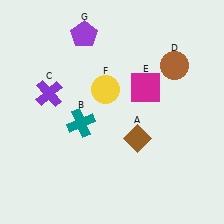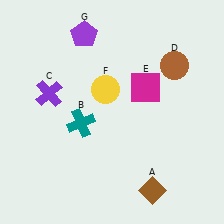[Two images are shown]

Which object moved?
The brown diamond (A) moved down.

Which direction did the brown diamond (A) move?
The brown diamond (A) moved down.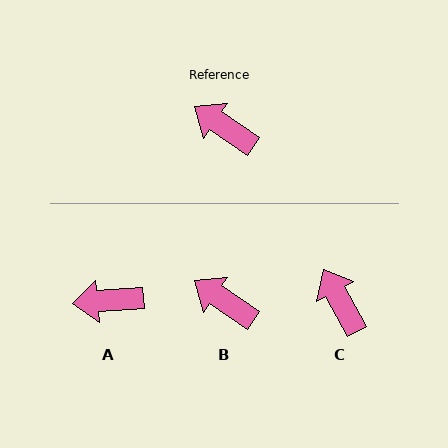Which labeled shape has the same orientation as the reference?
B.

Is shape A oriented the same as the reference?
No, it is off by about 39 degrees.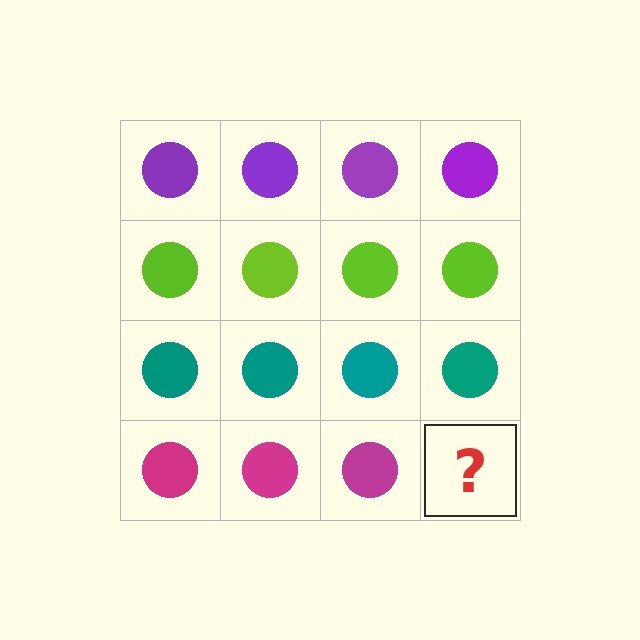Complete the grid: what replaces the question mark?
The question mark should be replaced with a magenta circle.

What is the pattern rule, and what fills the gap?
The rule is that each row has a consistent color. The gap should be filled with a magenta circle.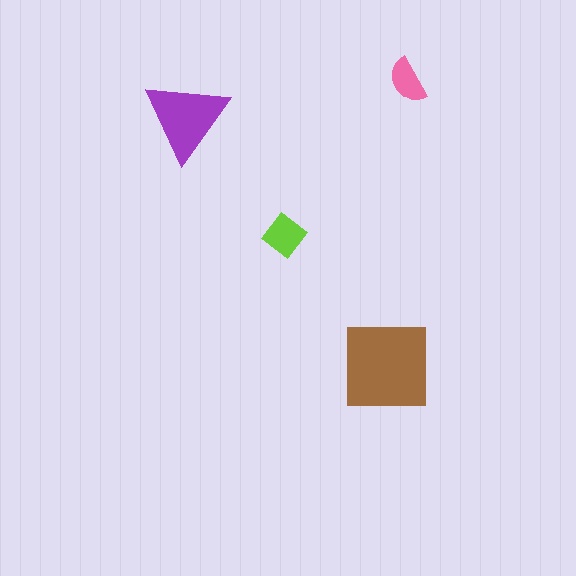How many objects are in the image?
There are 4 objects in the image.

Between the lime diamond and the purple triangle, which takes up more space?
The purple triangle.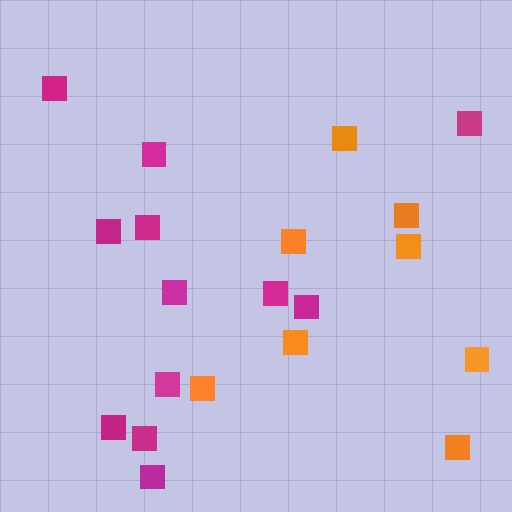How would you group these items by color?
There are 2 groups: one group of magenta squares (12) and one group of orange squares (8).